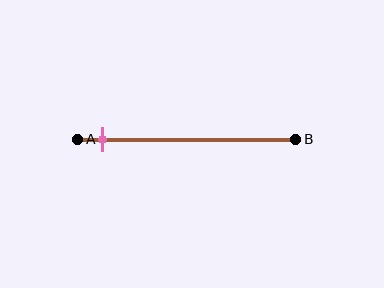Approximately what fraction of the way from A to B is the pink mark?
The pink mark is approximately 10% of the way from A to B.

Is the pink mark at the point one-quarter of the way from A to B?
No, the mark is at about 10% from A, not at the 25% one-quarter point.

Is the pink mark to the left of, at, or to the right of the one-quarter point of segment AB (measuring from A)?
The pink mark is to the left of the one-quarter point of segment AB.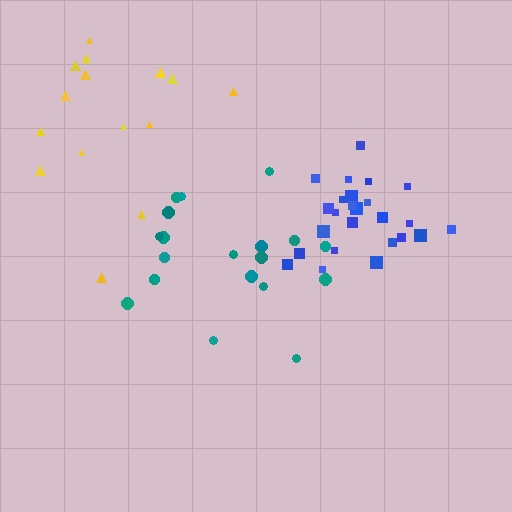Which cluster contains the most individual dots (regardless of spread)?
Blue (25).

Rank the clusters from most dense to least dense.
blue, teal, yellow.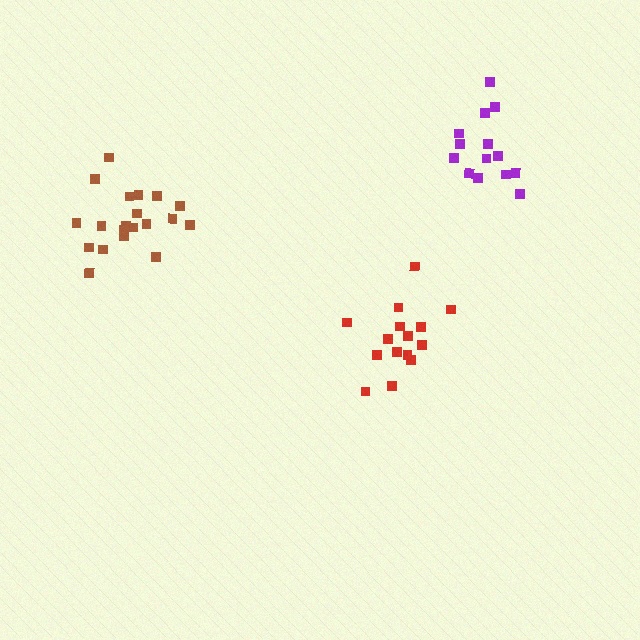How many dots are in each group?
Group 1: 15 dots, Group 2: 15 dots, Group 3: 20 dots (50 total).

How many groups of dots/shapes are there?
There are 3 groups.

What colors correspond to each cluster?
The clusters are colored: red, purple, brown.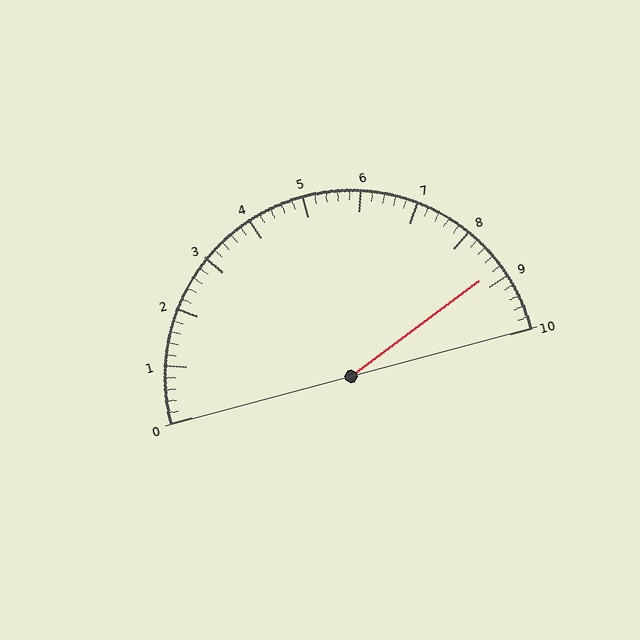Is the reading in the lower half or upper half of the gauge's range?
The reading is in the upper half of the range (0 to 10).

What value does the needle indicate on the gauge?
The needle indicates approximately 8.8.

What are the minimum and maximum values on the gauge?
The gauge ranges from 0 to 10.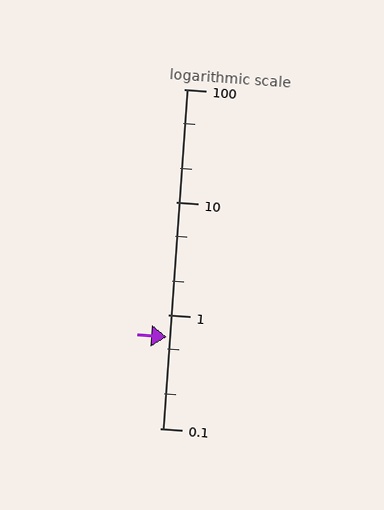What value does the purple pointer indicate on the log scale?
The pointer indicates approximately 0.64.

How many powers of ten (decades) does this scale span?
The scale spans 3 decades, from 0.1 to 100.